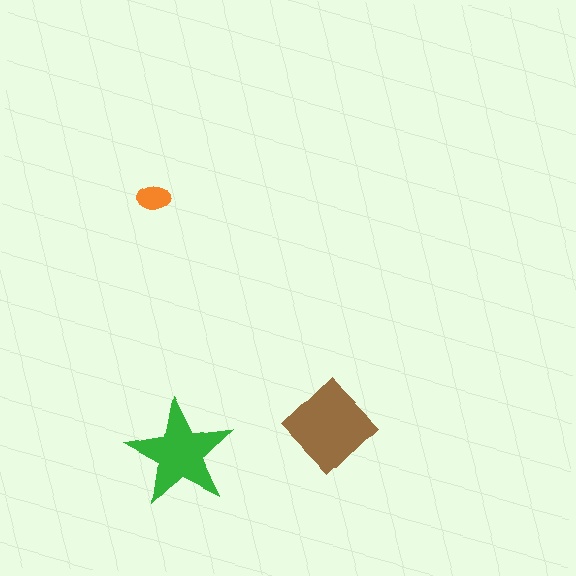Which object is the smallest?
The orange ellipse.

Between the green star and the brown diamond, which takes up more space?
The brown diamond.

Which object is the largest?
The brown diamond.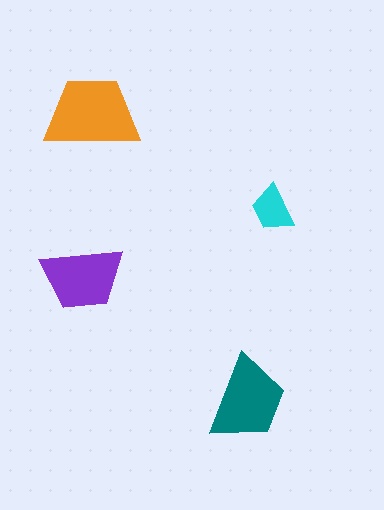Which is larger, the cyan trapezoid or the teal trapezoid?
The teal one.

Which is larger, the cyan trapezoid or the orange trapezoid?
The orange one.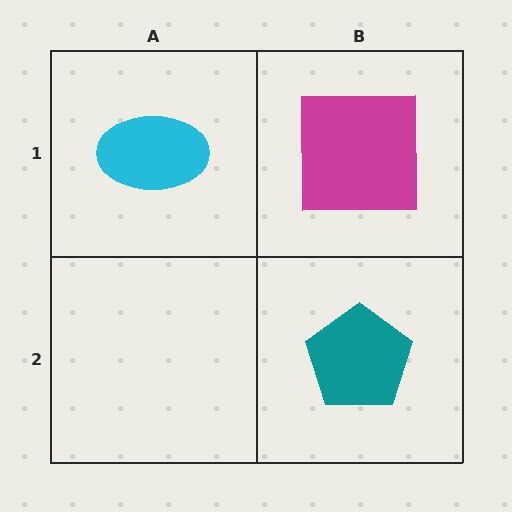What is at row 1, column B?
A magenta square.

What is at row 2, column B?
A teal pentagon.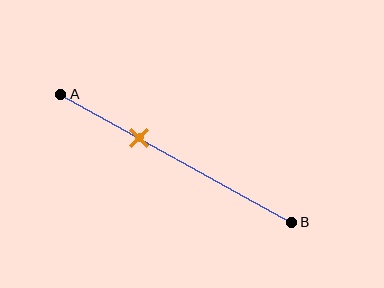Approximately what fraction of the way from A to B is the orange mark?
The orange mark is approximately 35% of the way from A to B.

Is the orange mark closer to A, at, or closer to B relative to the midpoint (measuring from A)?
The orange mark is closer to point A than the midpoint of segment AB.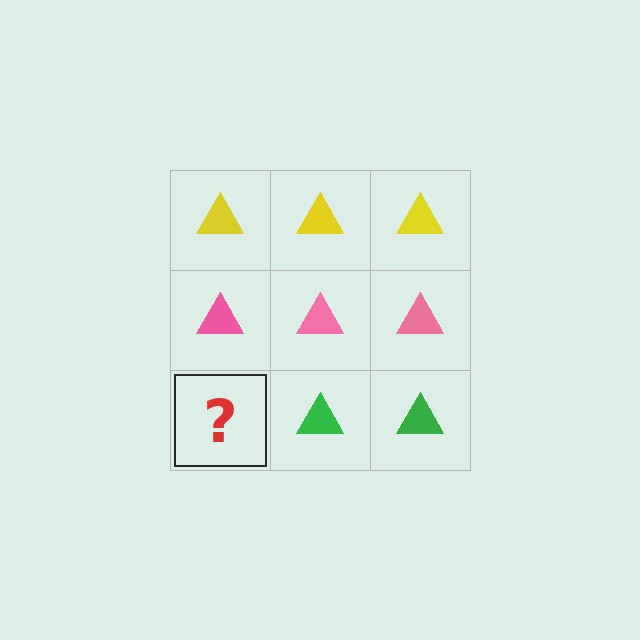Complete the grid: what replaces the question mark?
The question mark should be replaced with a green triangle.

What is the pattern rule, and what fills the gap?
The rule is that each row has a consistent color. The gap should be filled with a green triangle.